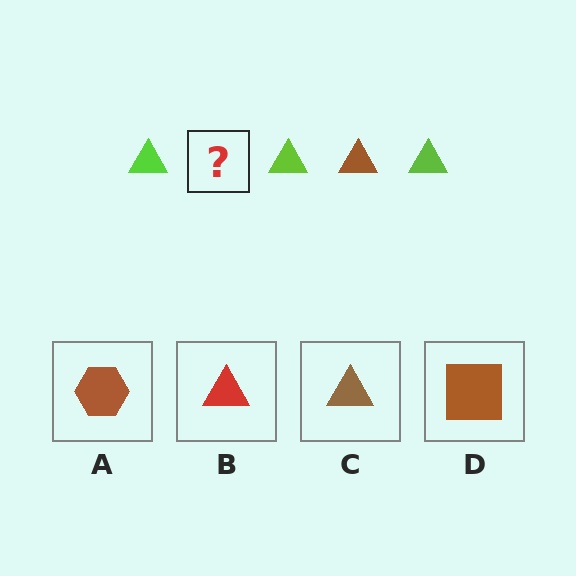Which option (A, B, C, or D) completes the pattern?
C.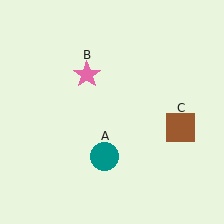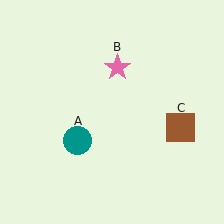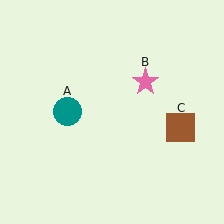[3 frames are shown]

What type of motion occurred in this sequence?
The teal circle (object A), pink star (object B) rotated clockwise around the center of the scene.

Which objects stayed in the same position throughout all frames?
Brown square (object C) remained stationary.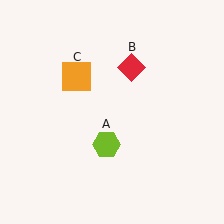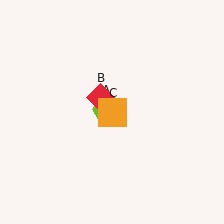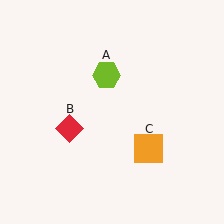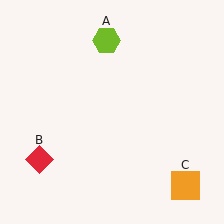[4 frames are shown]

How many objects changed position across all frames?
3 objects changed position: lime hexagon (object A), red diamond (object B), orange square (object C).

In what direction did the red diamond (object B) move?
The red diamond (object B) moved down and to the left.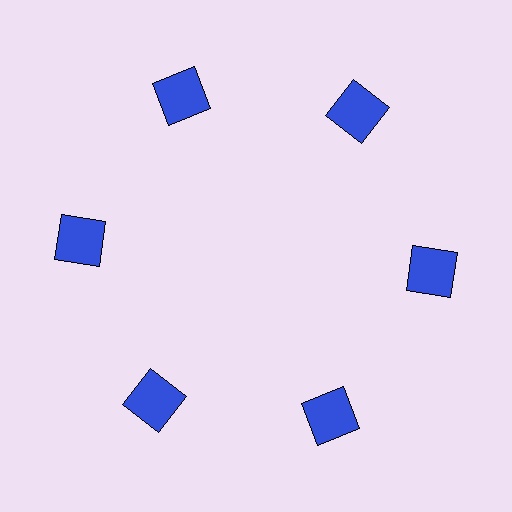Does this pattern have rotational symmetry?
Yes, this pattern has 6-fold rotational symmetry. It looks the same after rotating 60 degrees around the center.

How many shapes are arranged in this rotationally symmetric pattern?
There are 6 shapes, arranged in 6 groups of 1.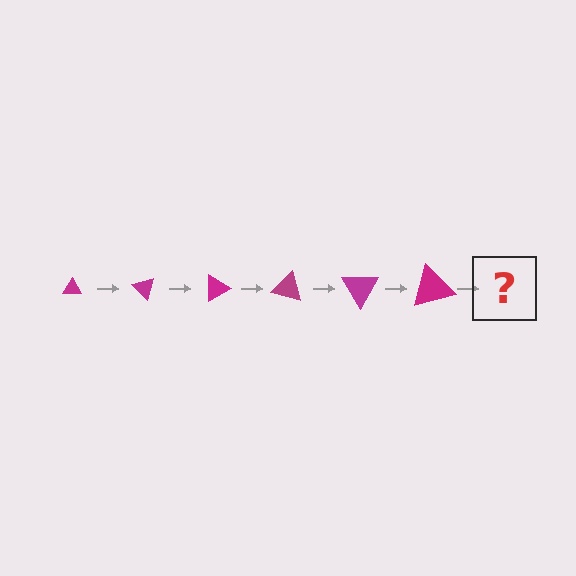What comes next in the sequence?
The next element should be a triangle, larger than the previous one and rotated 270 degrees from the start.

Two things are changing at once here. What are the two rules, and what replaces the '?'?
The two rules are that the triangle grows larger each step and it rotates 45 degrees each step. The '?' should be a triangle, larger than the previous one and rotated 270 degrees from the start.